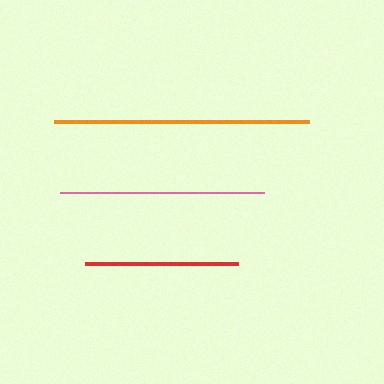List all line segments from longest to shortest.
From longest to shortest: orange, pink, red.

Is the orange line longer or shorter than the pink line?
The orange line is longer than the pink line.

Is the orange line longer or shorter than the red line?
The orange line is longer than the red line.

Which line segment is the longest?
The orange line is the longest at approximately 255 pixels.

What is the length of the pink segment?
The pink segment is approximately 204 pixels long.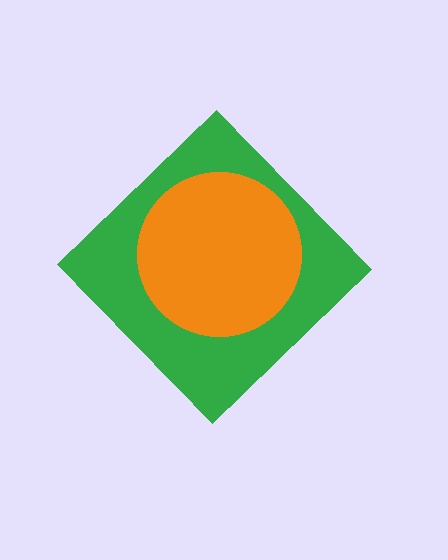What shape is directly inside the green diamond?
The orange circle.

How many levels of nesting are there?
2.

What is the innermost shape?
The orange circle.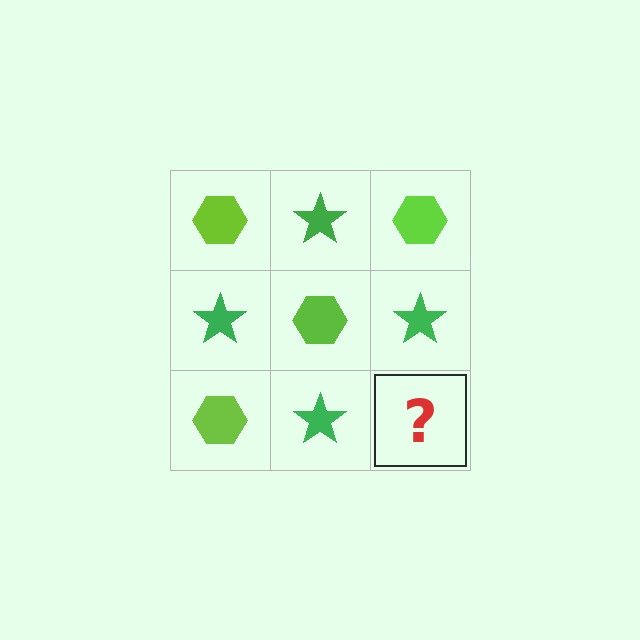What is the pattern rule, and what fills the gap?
The rule is that it alternates lime hexagon and green star in a checkerboard pattern. The gap should be filled with a lime hexagon.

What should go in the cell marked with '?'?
The missing cell should contain a lime hexagon.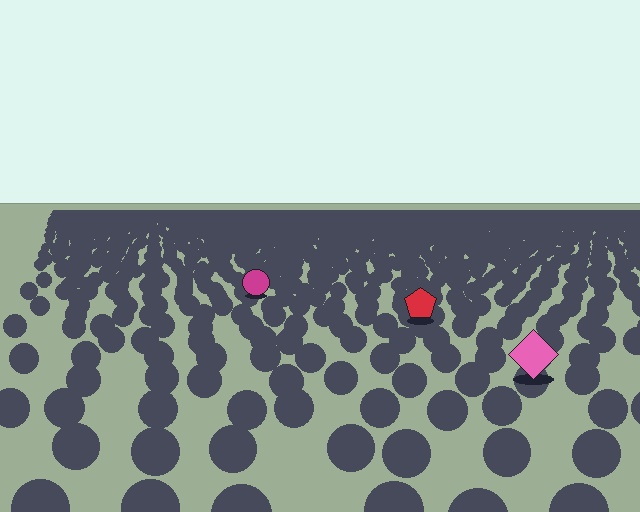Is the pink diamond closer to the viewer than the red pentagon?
Yes. The pink diamond is closer — you can tell from the texture gradient: the ground texture is coarser near it.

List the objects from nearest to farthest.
From nearest to farthest: the pink diamond, the red pentagon, the magenta circle.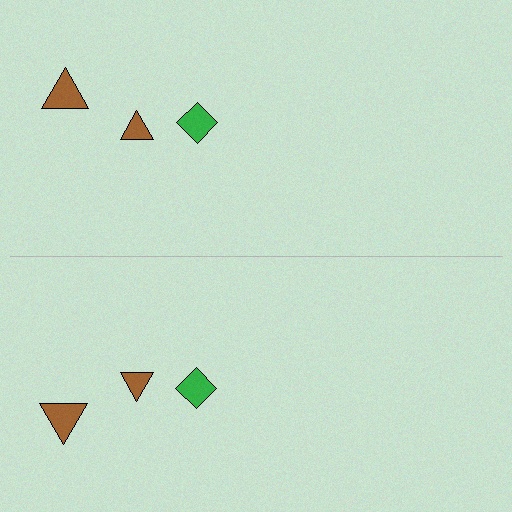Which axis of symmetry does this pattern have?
The pattern has a horizontal axis of symmetry running through the center of the image.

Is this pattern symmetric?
Yes, this pattern has bilateral (reflection) symmetry.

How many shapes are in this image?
There are 6 shapes in this image.